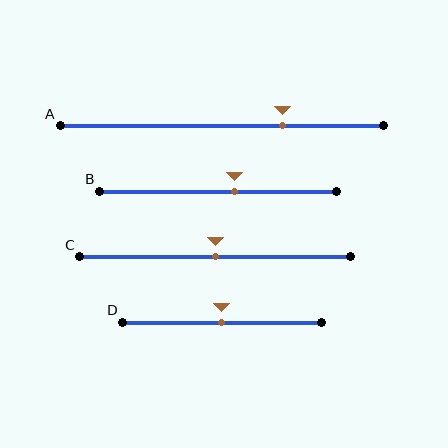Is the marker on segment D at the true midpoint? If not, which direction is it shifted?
Yes, the marker on segment D is at the true midpoint.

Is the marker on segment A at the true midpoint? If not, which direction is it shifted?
No, the marker on segment A is shifted to the right by about 19% of the segment length.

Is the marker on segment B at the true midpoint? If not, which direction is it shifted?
No, the marker on segment B is shifted to the right by about 7% of the segment length.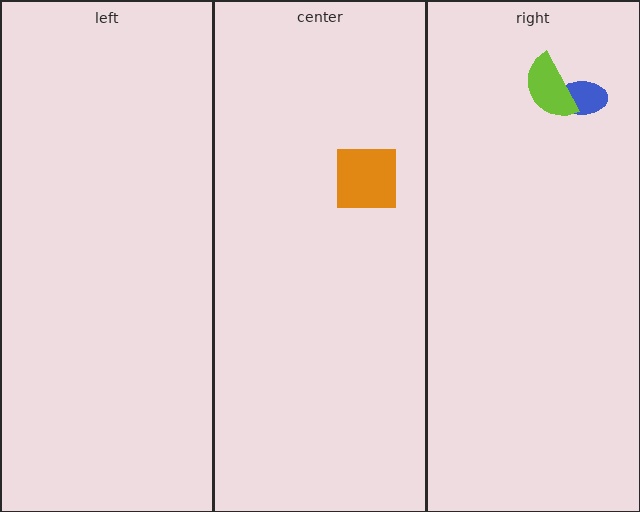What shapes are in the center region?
The orange square.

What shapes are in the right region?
The blue ellipse, the lime semicircle.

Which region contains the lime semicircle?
The right region.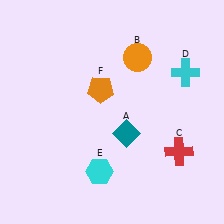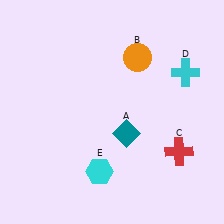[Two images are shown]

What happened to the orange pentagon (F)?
The orange pentagon (F) was removed in Image 2. It was in the top-left area of Image 1.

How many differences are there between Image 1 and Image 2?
There is 1 difference between the two images.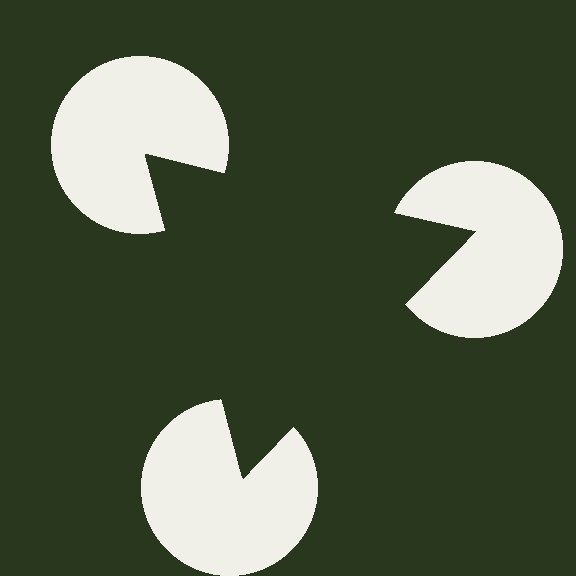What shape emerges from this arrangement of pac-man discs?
An illusory triangle — its edges are inferred from the aligned wedge cuts in the pac-man discs, not physically drawn.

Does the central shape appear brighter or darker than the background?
It typically appears slightly darker than the background, even though no actual brightness change is drawn.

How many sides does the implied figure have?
3 sides.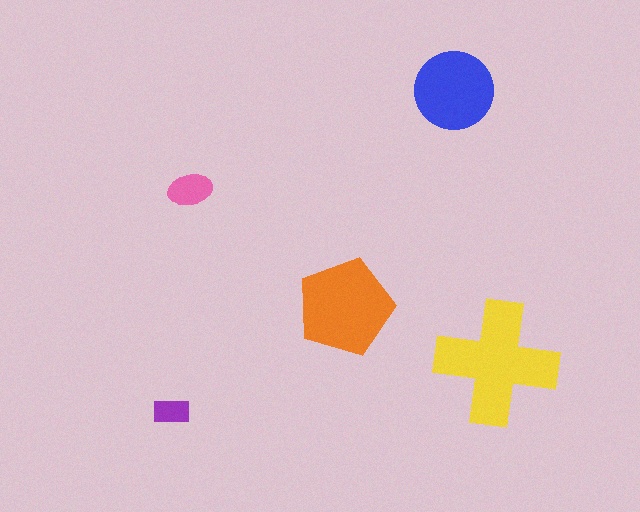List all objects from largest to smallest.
The yellow cross, the orange pentagon, the blue circle, the pink ellipse, the purple rectangle.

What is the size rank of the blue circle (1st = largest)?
3rd.